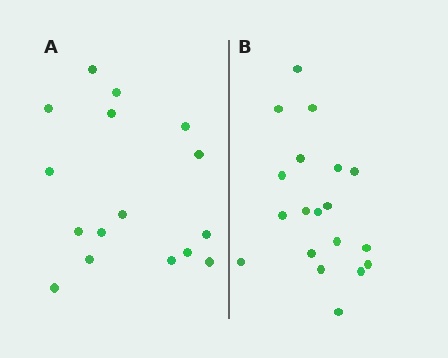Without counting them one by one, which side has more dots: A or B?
Region B (the right region) has more dots.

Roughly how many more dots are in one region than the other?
Region B has just a few more — roughly 2 or 3 more dots than region A.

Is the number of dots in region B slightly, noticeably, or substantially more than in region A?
Region B has only slightly more — the two regions are fairly close. The ratio is roughly 1.2 to 1.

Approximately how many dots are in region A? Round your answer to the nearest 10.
About 20 dots. (The exact count is 16, which rounds to 20.)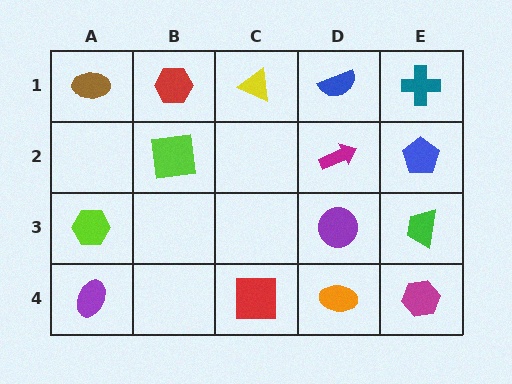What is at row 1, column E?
A teal cross.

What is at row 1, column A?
A brown ellipse.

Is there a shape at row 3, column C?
No, that cell is empty.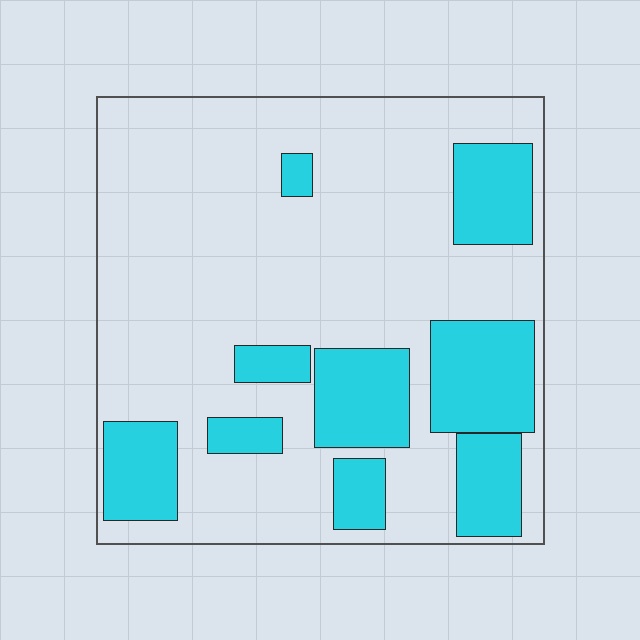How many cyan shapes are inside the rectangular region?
9.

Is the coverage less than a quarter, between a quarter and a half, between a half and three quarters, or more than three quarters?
Between a quarter and a half.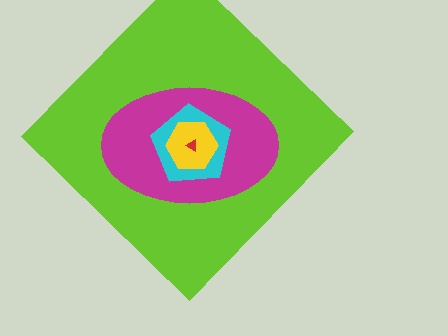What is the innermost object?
The red triangle.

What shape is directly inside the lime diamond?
The magenta ellipse.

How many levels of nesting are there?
5.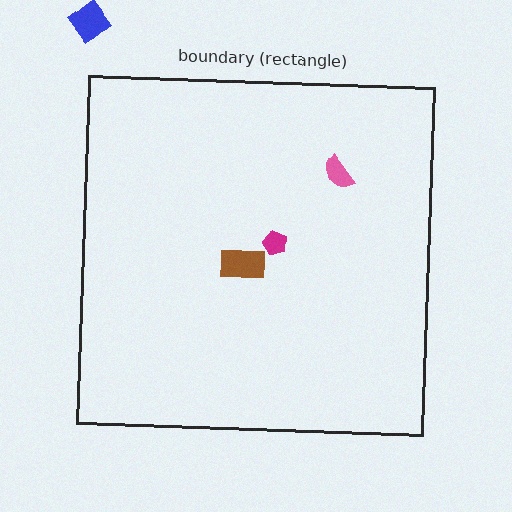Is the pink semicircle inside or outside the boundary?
Inside.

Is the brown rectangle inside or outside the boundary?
Inside.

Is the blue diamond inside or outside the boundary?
Outside.